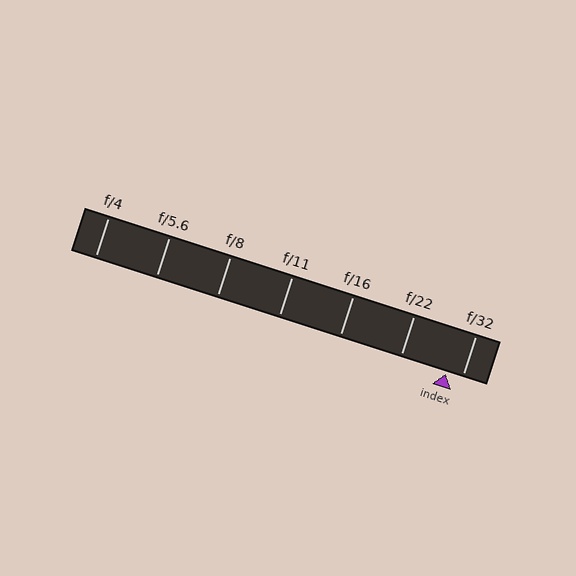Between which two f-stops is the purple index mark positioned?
The index mark is between f/22 and f/32.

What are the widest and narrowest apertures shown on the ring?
The widest aperture shown is f/4 and the narrowest is f/32.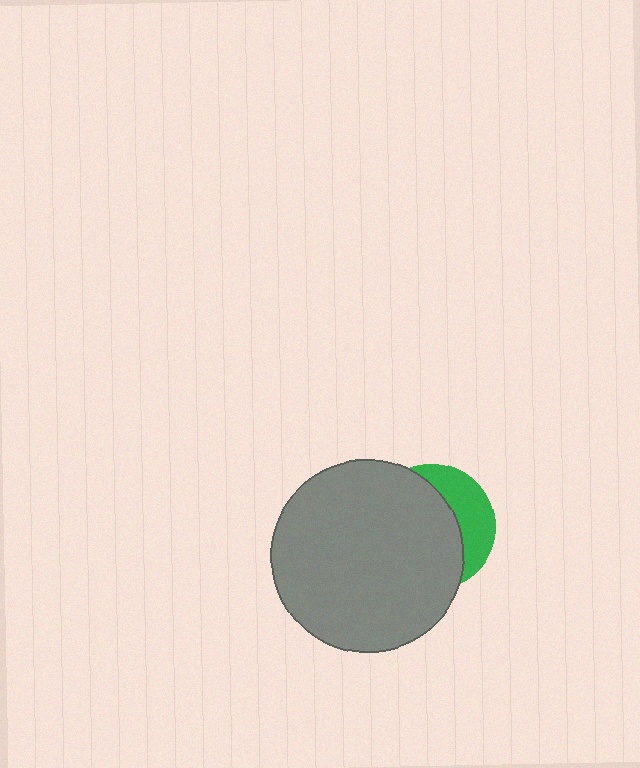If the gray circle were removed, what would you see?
You would see the complete green circle.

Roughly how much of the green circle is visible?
A small part of it is visible (roughly 31%).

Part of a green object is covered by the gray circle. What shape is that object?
It is a circle.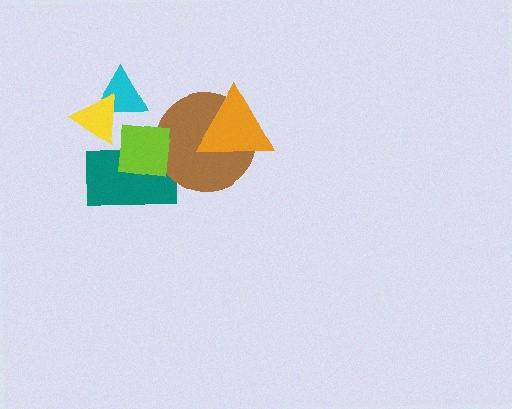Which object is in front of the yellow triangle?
The lime square is in front of the yellow triangle.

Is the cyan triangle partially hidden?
Yes, it is partially covered by another shape.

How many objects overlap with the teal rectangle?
2 objects overlap with the teal rectangle.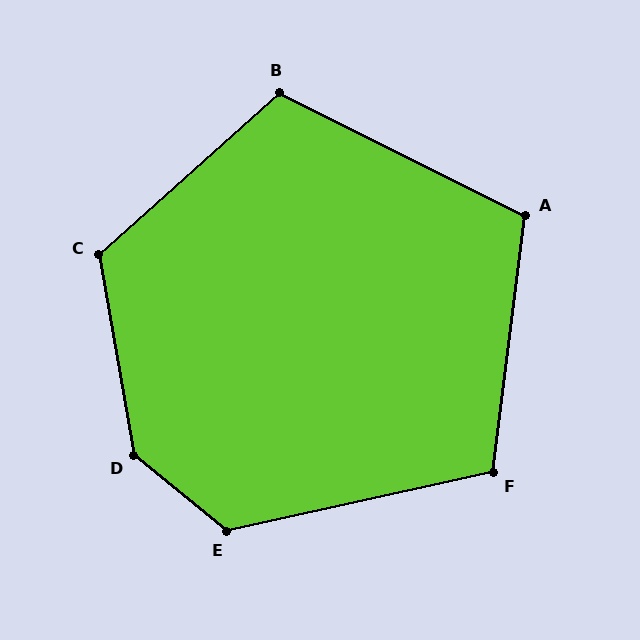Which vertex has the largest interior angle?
D, at approximately 139 degrees.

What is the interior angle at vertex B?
Approximately 112 degrees (obtuse).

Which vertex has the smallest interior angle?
A, at approximately 109 degrees.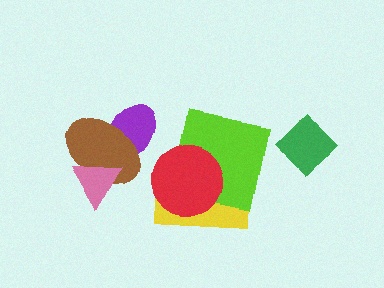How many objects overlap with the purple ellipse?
1 object overlaps with the purple ellipse.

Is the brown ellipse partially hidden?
Yes, it is partially covered by another shape.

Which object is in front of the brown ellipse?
The pink triangle is in front of the brown ellipse.